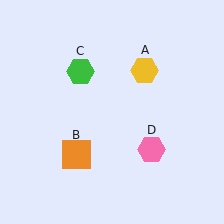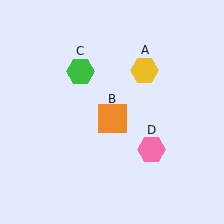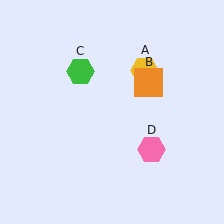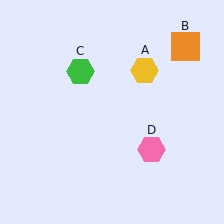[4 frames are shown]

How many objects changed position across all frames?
1 object changed position: orange square (object B).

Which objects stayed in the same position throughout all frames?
Yellow hexagon (object A) and green hexagon (object C) and pink hexagon (object D) remained stationary.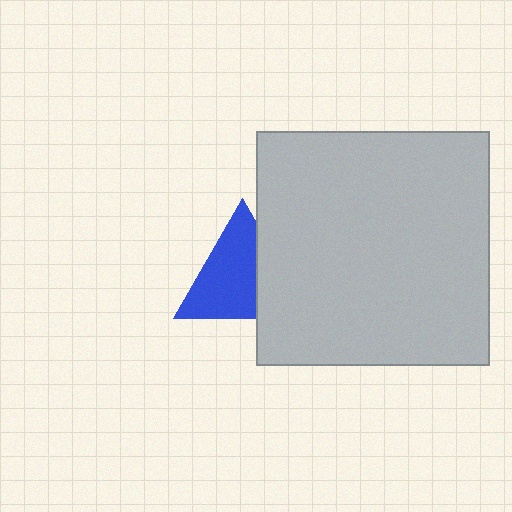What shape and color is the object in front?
The object in front is a light gray square.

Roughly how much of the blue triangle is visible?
Most of it is visible (roughly 67%).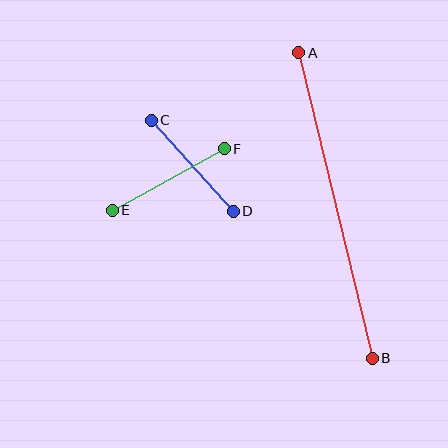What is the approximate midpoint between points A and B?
The midpoint is at approximately (336, 206) pixels.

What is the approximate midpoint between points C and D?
The midpoint is at approximately (192, 166) pixels.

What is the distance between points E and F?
The distance is approximately 128 pixels.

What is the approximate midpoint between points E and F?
The midpoint is at approximately (168, 180) pixels.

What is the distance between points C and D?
The distance is approximately 123 pixels.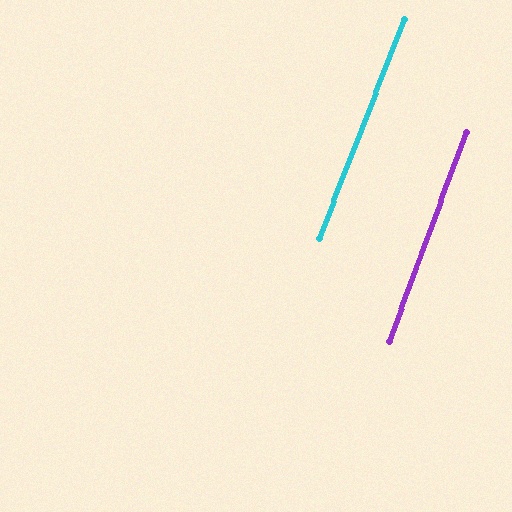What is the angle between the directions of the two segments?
Approximately 1 degree.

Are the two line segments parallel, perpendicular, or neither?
Parallel — their directions differ by only 0.7°.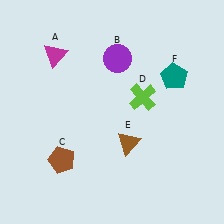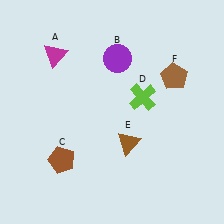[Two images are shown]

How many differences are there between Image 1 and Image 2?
There is 1 difference between the two images.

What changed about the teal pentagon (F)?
In Image 1, F is teal. In Image 2, it changed to brown.